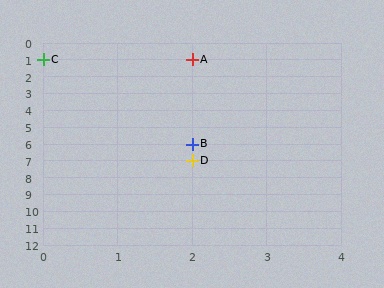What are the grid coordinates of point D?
Point D is at grid coordinates (2, 7).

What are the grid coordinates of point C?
Point C is at grid coordinates (0, 1).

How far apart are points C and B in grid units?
Points C and B are 2 columns and 5 rows apart (about 5.4 grid units diagonally).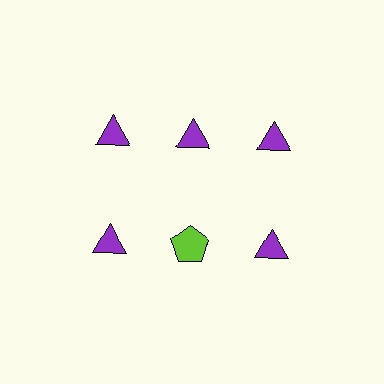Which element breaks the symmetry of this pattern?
The lime pentagon in the second row, second from left column breaks the symmetry. All other shapes are purple triangles.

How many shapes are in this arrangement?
There are 6 shapes arranged in a grid pattern.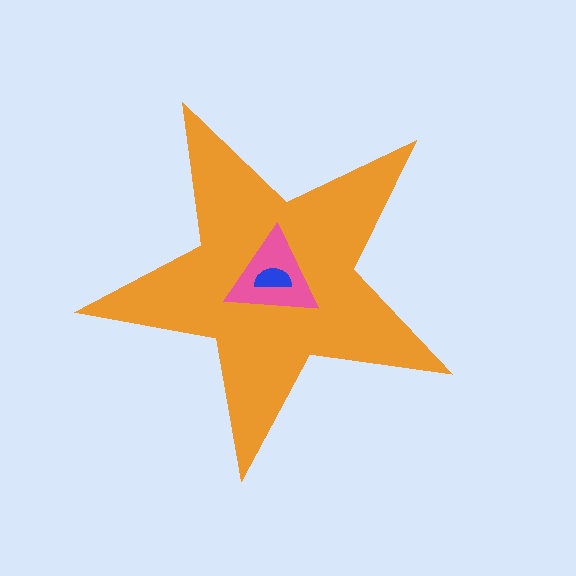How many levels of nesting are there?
3.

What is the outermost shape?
The orange star.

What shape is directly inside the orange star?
The pink triangle.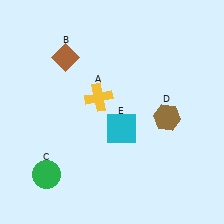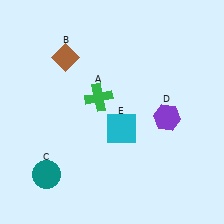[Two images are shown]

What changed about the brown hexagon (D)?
In Image 1, D is brown. In Image 2, it changed to purple.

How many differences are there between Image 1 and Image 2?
There are 3 differences between the two images.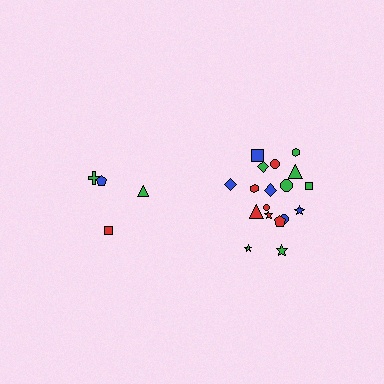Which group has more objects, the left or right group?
The right group.